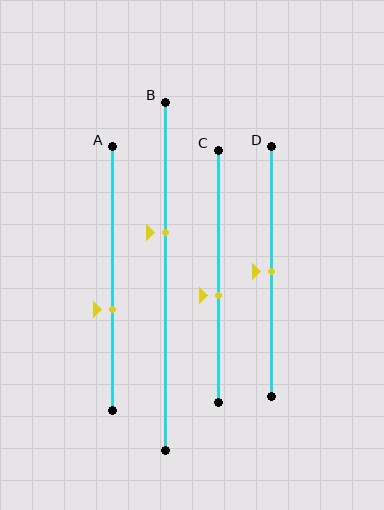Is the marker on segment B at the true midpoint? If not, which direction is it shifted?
No, the marker on segment B is shifted upward by about 12% of the segment length.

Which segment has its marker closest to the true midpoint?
Segment D has its marker closest to the true midpoint.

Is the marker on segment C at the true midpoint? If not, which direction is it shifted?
No, the marker on segment C is shifted downward by about 7% of the segment length.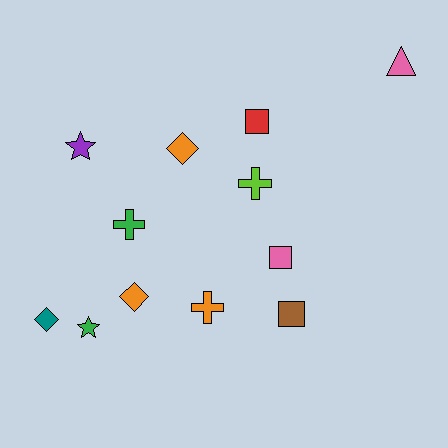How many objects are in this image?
There are 12 objects.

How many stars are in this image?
There are 2 stars.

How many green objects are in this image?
There are 2 green objects.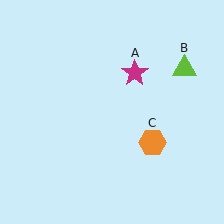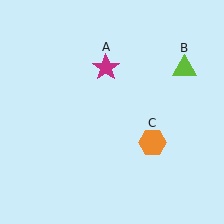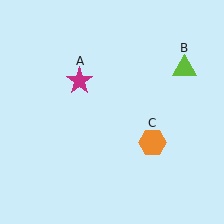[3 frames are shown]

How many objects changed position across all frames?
1 object changed position: magenta star (object A).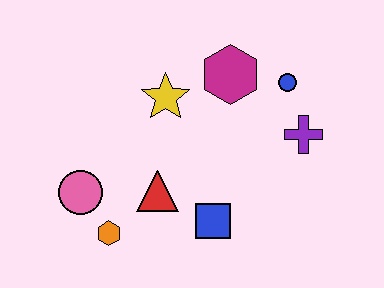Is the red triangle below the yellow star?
Yes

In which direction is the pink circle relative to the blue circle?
The pink circle is to the left of the blue circle.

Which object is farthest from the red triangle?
The blue circle is farthest from the red triangle.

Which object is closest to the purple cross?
The blue circle is closest to the purple cross.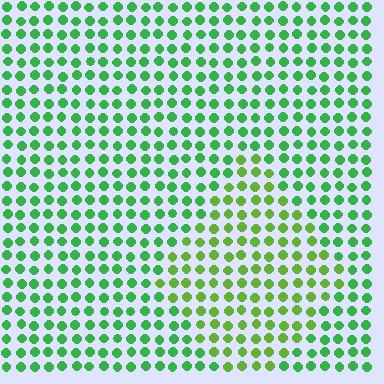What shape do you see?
I see a diamond.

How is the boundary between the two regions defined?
The boundary is defined purely by a slight shift in hue (about 31 degrees). Spacing, size, and orientation are identical on both sides.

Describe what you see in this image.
The image is filled with small green elements in a uniform arrangement. A diamond-shaped region is visible where the elements are tinted to a slightly different hue, forming a subtle color boundary.